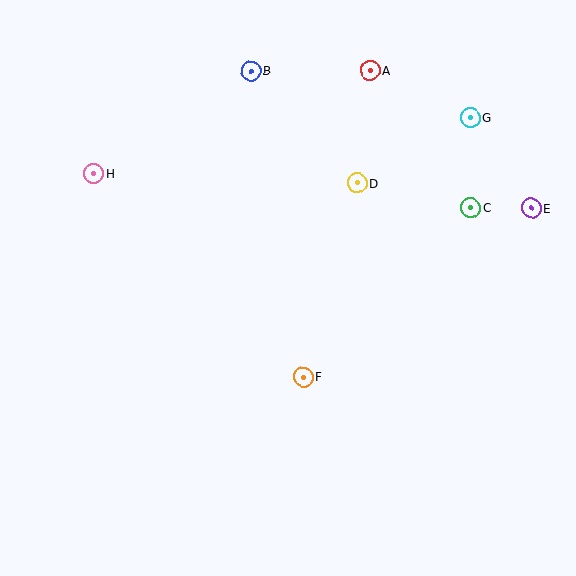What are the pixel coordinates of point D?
Point D is at (357, 183).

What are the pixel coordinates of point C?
Point C is at (470, 208).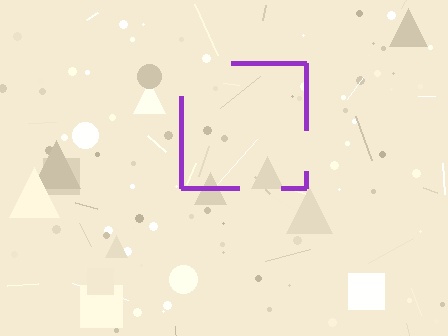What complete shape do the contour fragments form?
The contour fragments form a square.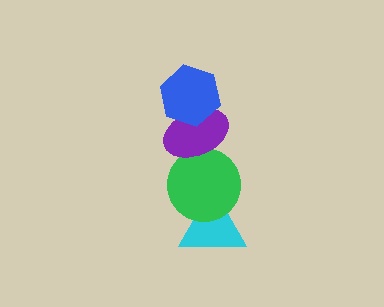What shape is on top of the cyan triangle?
The green circle is on top of the cyan triangle.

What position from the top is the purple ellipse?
The purple ellipse is 2nd from the top.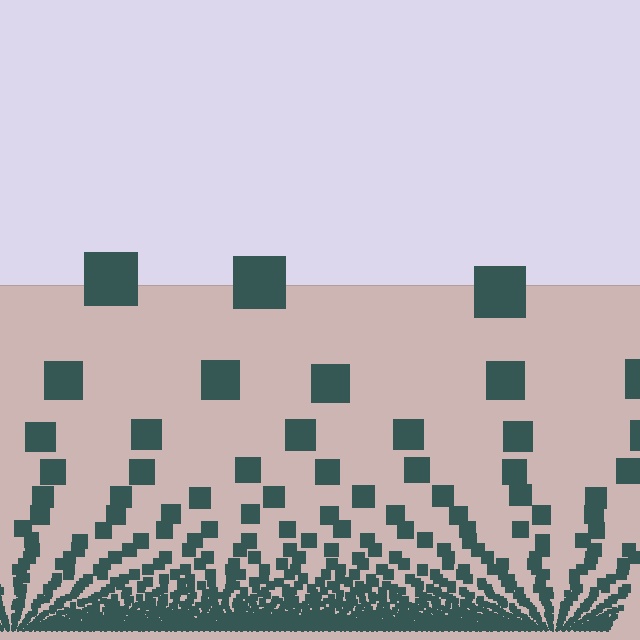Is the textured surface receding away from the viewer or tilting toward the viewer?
The surface appears to tilt toward the viewer. Texture elements get larger and sparser toward the top.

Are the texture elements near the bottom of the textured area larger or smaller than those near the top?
Smaller. The gradient is inverted — elements near the bottom are smaller and denser.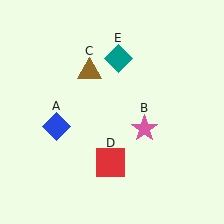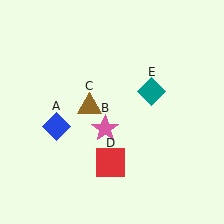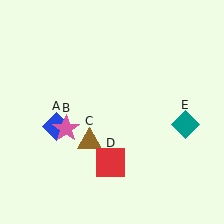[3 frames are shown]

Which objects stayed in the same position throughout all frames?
Blue diamond (object A) and red square (object D) remained stationary.